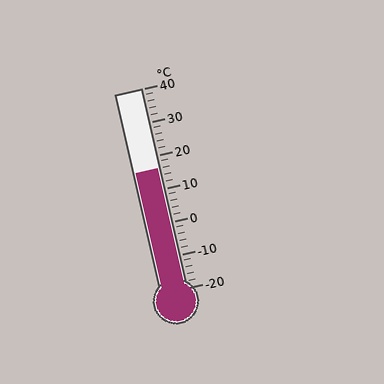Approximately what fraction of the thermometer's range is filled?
The thermometer is filled to approximately 60% of its range.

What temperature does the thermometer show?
The thermometer shows approximately 16°C.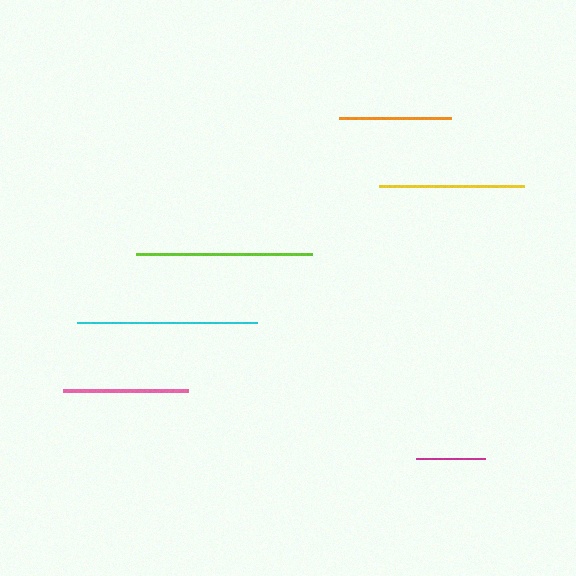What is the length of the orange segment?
The orange segment is approximately 112 pixels long.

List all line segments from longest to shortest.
From longest to shortest: cyan, lime, yellow, pink, orange, magenta.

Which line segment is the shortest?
The magenta line is the shortest at approximately 69 pixels.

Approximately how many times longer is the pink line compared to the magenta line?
The pink line is approximately 1.8 times the length of the magenta line.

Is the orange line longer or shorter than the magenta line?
The orange line is longer than the magenta line.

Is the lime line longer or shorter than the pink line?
The lime line is longer than the pink line.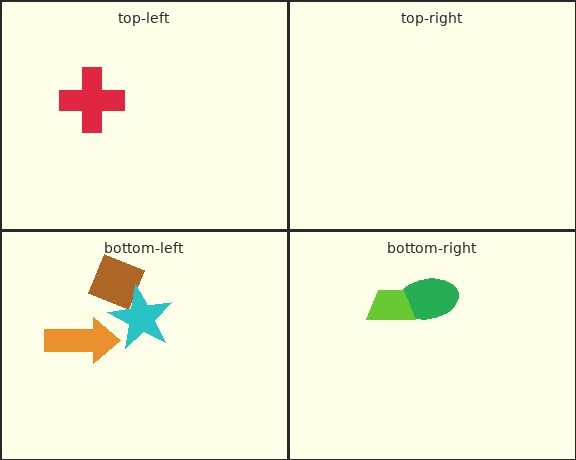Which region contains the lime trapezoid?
The bottom-right region.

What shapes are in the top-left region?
The red cross.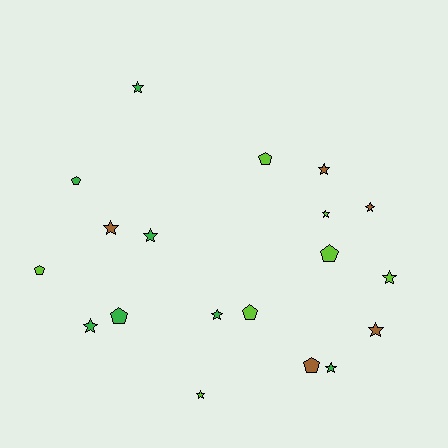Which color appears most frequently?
Green, with 7 objects.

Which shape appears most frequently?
Star, with 12 objects.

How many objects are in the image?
There are 19 objects.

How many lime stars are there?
There are 3 lime stars.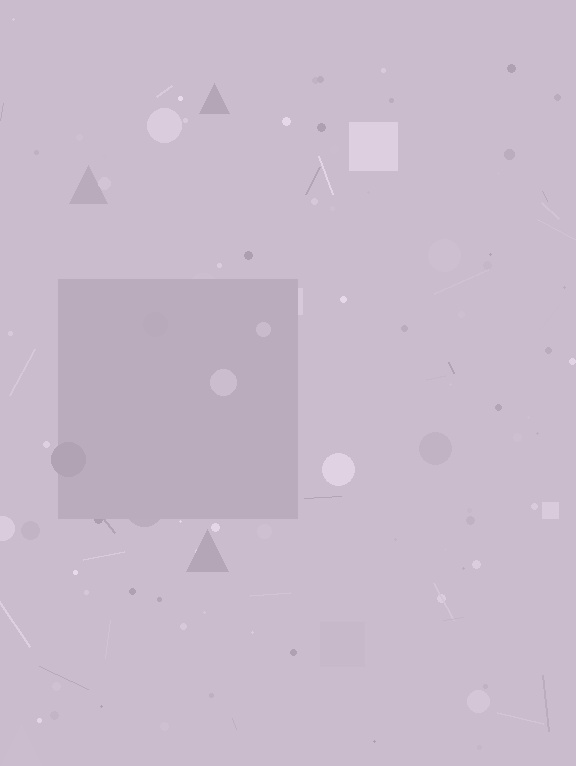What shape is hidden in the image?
A square is hidden in the image.